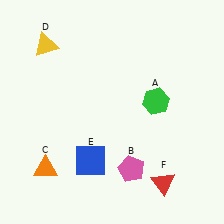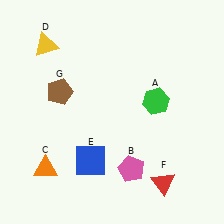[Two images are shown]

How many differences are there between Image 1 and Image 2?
There is 1 difference between the two images.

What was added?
A brown pentagon (G) was added in Image 2.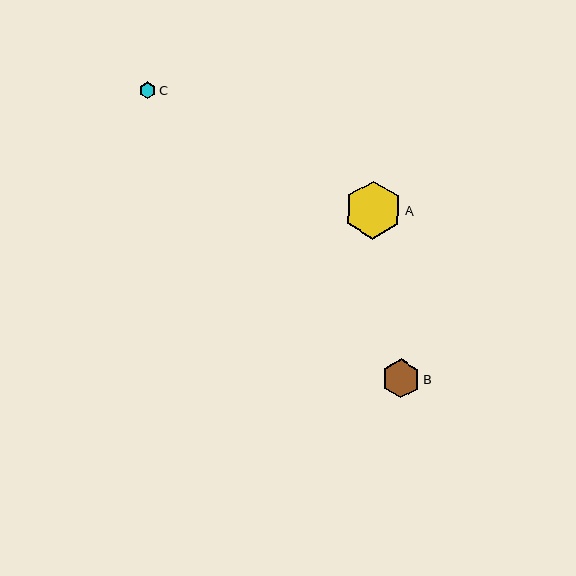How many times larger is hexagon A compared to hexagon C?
Hexagon A is approximately 3.5 times the size of hexagon C.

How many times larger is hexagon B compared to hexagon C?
Hexagon B is approximately 2.4 times the size of hexagon C.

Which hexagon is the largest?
Hexagon A is the largest with a size of approximately 58 pixels.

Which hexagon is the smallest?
Hexagon C is the smallest with a size of approximately 16 pixels.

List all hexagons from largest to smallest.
From largest to smallest: A, B, C.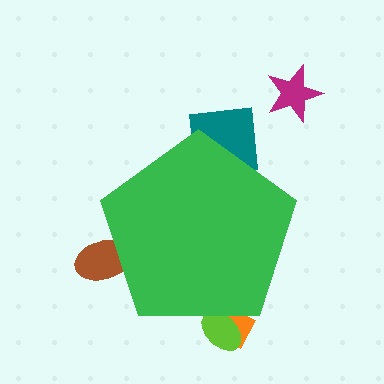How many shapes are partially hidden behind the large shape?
4 shapes are partially hidden.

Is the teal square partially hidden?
Yes, the teal square is partially hidden behind the green pentagon.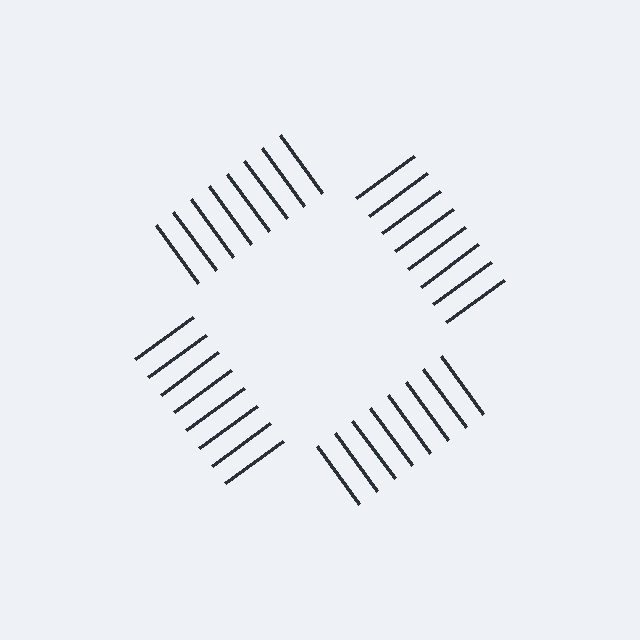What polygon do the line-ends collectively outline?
An illusory square — the line segments terminate on its edges but no continuous stroke is drawn.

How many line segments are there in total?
32 — 8 along each of the 4 edges.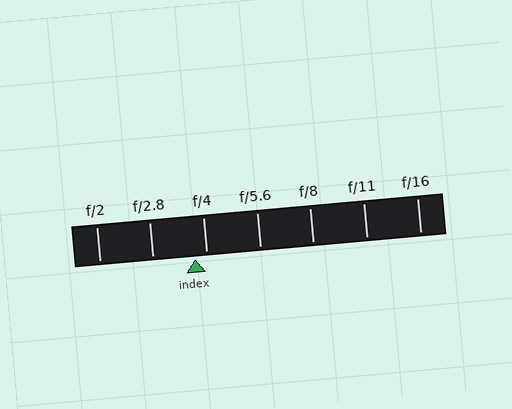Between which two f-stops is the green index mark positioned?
The index mark is between f/2.8 and f/4.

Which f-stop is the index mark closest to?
The index mark is closest to f/4.